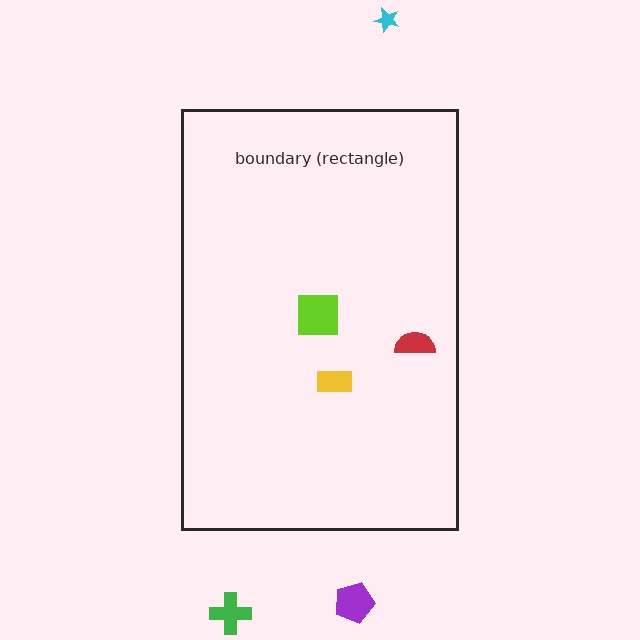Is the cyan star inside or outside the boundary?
Outside.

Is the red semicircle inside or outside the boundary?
Inside.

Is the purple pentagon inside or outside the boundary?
Outside.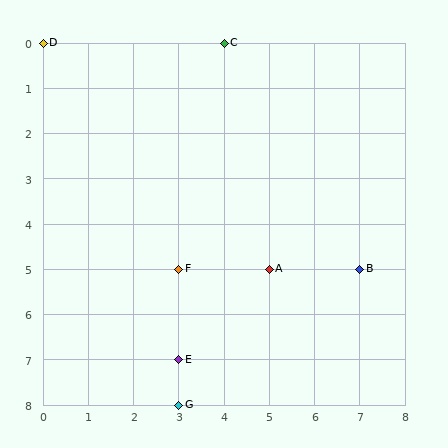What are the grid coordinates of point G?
Point G is at grid coordinates (3, 8).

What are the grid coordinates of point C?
Point C is at grid coordinates (4, 0).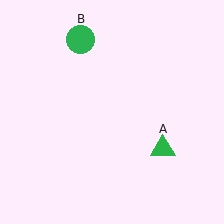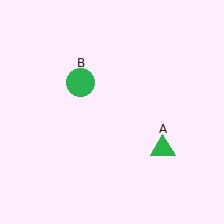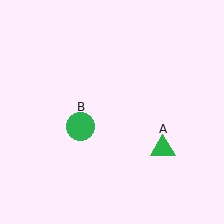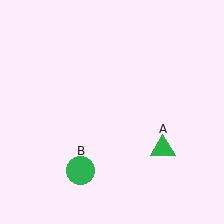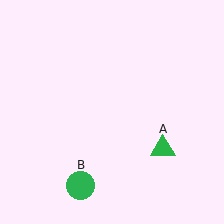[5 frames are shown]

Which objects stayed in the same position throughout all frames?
Green triangle (object A) remained stationary.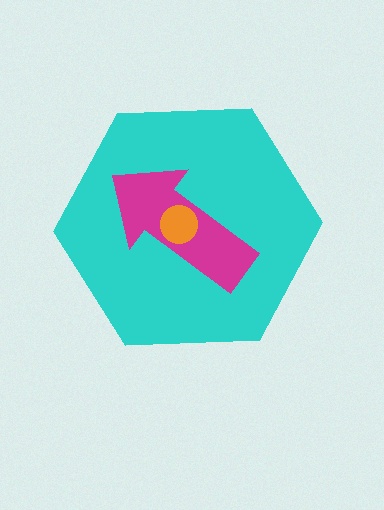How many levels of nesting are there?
3.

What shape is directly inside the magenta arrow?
The orange circle.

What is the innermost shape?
The orange circle.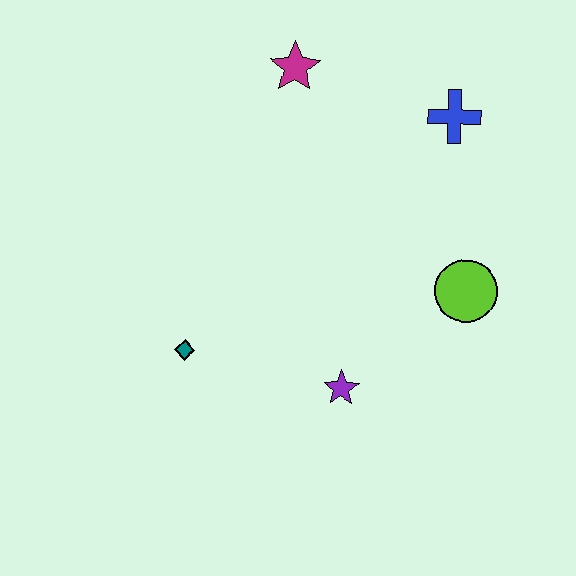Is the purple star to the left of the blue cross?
Yes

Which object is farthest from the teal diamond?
The blue cross is farthest from the teal diamond.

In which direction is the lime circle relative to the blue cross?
The lime circle is below the blue cross.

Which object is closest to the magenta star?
The blue cross is closest to the magenta star.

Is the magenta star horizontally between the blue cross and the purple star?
No